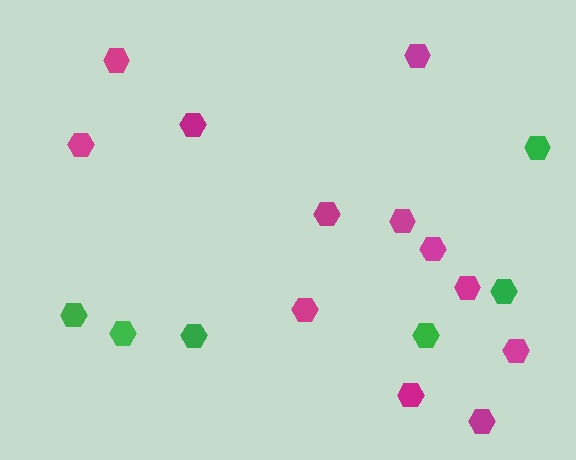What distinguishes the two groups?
There are 2 groups: one group of green hexagons (6) and one group of magenta hexagons (12).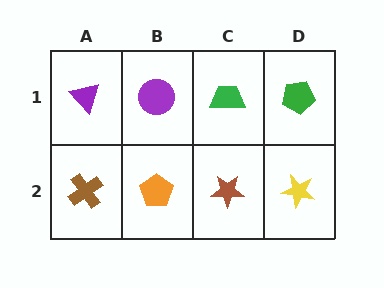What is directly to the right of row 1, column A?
A purple circle.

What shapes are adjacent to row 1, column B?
An orange pentagon (row 2, column B), a purple triangle (row 1, column A), a green trapezoid (row 1, column C).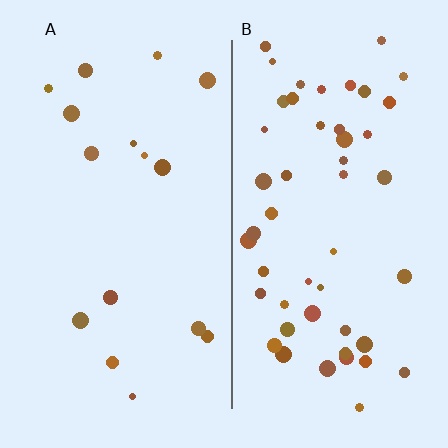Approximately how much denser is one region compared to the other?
Approximately 3.1× — region B over region A.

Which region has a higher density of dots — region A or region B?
B (the right).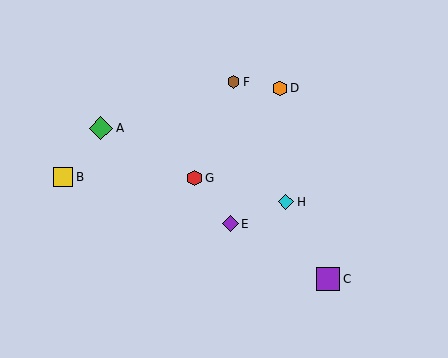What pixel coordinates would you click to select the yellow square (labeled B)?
Click at (63, 177) to select the yellow square B.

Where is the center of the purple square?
The center of the purple square is at (328, 279).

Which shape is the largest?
The green diamond (labeled A) is the largest.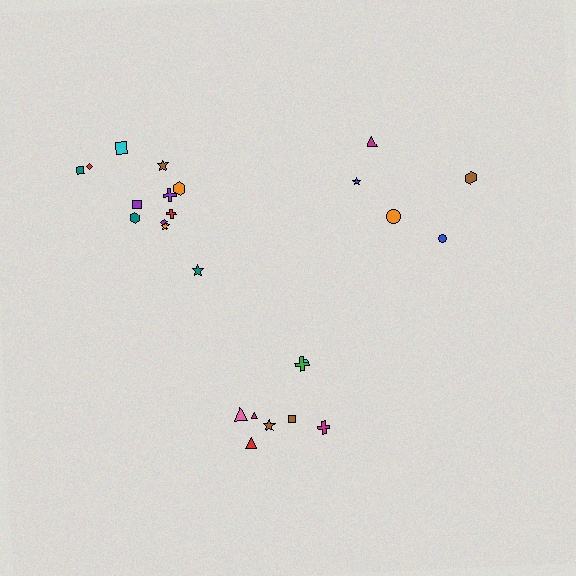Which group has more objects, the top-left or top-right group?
The top-left group.